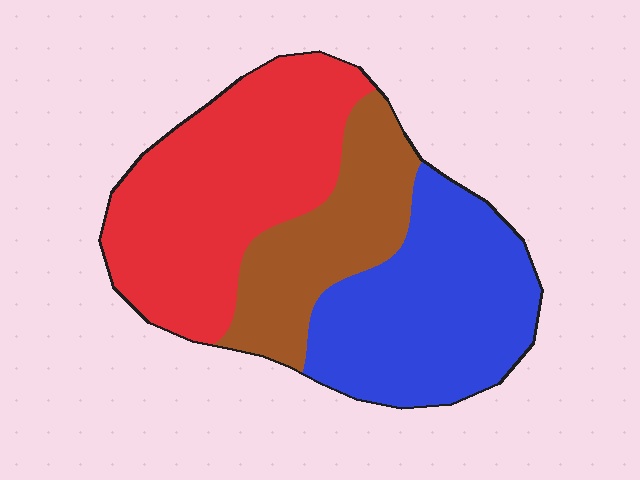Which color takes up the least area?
Brown, at roughly 25%.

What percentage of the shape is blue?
Blue covers 36% of the shape.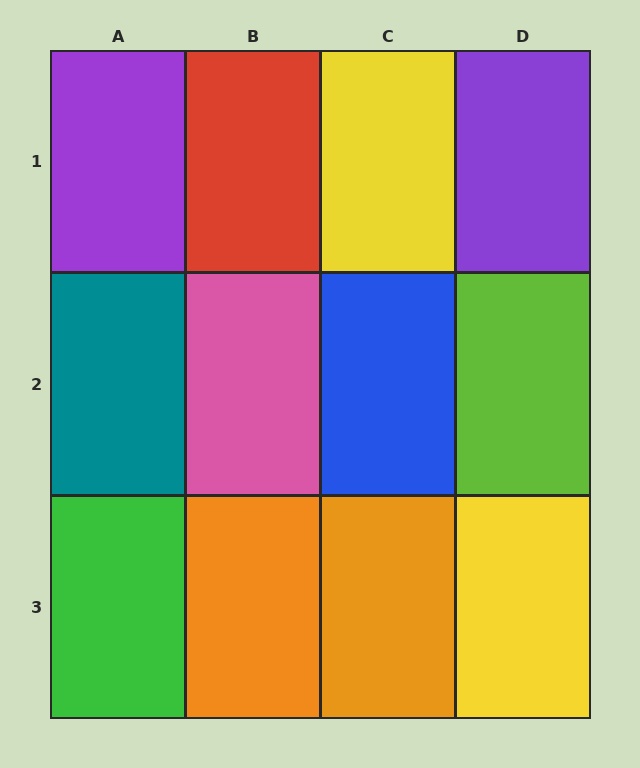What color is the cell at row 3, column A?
Green.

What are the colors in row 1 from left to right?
Purple, red, yellow, purple.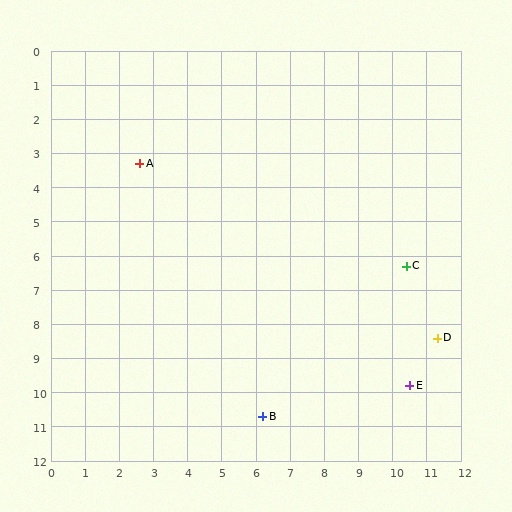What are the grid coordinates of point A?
Point A is at approximately (2.6, 3.3).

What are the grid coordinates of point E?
Point E is at approximately (10.5, 9.8).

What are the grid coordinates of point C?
Point C is at approximately (10.4, 6.3).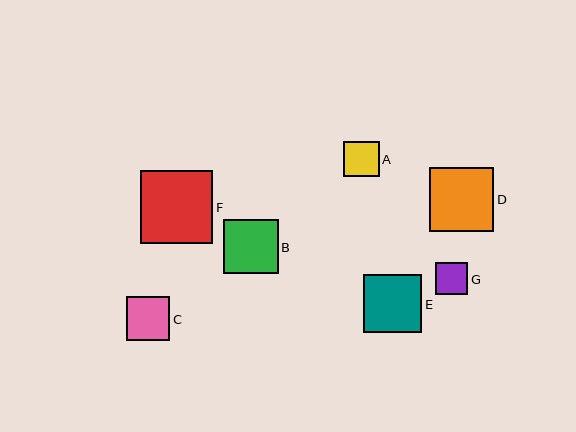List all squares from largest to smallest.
From largest to smallest: F, D, E, B, C, A, G.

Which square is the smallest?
Square G is the smallest with a size of approximately 32 pixels.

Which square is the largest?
Square F is the largest with a size of approximately 72 pixels.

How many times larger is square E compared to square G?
Square E is approximately 1.8 times the size of square G.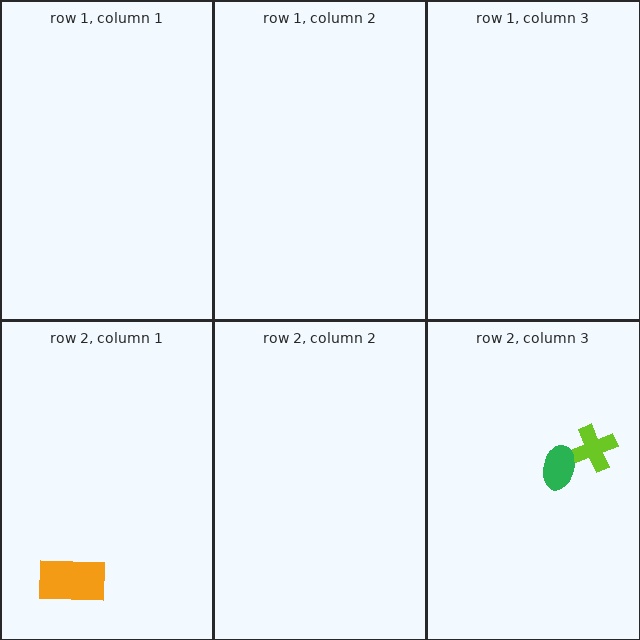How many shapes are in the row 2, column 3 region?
2.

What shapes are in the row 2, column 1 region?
The orange rectangle.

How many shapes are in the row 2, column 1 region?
1.